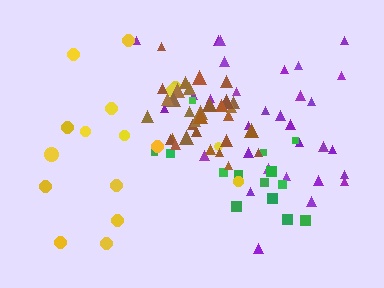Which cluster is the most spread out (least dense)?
Yellow.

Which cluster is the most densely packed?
Brown.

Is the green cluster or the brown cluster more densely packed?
Brown.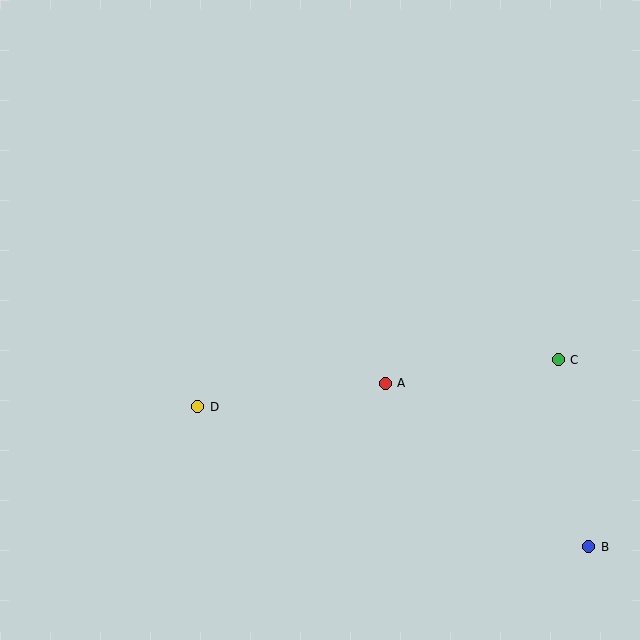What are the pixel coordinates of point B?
Point B is at (589, 547).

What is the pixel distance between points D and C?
The distance between D and C is 364 pixels.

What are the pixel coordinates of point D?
Point D is at (198, 407).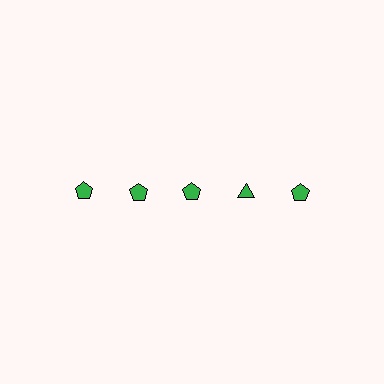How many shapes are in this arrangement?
There are 5 shapes arranged in a grid pattern.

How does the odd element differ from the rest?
It has a different shape: triangle instead of pentagon.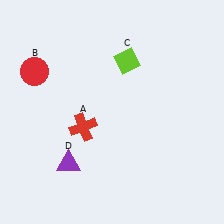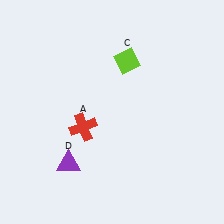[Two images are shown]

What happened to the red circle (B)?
The red circle (B) was removed in Image 2. It was in the top-left area of Image 1.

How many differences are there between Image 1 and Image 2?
There is 1 difference between the two images.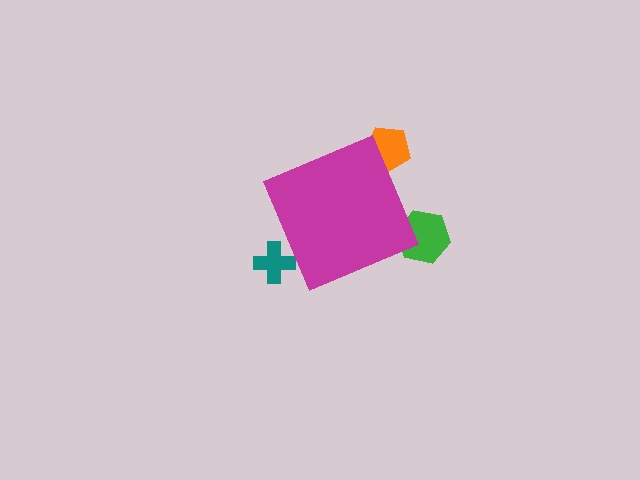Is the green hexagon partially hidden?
Yes, the green hexagon is partially hidden behind the magenta diamond.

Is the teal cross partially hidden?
Yes, the teal cross is partially hidden behind the magenta diamond.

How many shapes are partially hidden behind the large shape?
3 shapes are partially hidden.